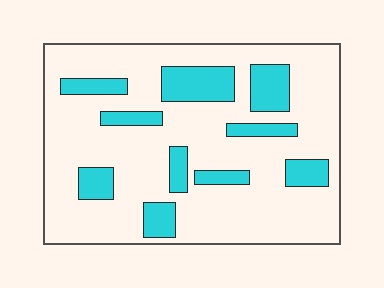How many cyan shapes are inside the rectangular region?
10.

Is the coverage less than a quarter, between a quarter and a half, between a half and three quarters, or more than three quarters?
Less than a quarter.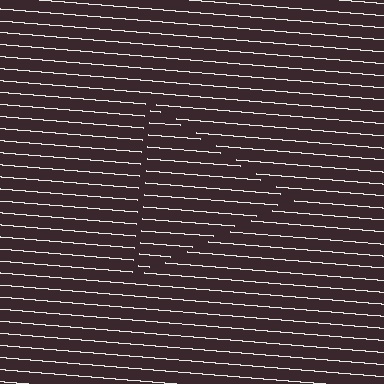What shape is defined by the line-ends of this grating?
An illusory triangle. The interior of the shape contains the same grating, shifted by half a period — the contour is defined by the phase discontinuity where line-ends from the inner and outer gratings abut.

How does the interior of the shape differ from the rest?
The interior of the shape contains the same grating, shifted by half a period — the contour is defined by the phase discontinuity where line-ends from the inner and outer gratings abut.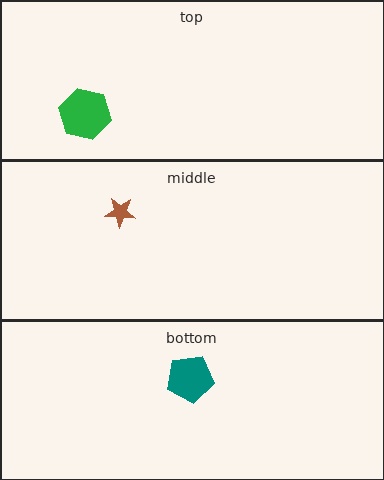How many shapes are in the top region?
1.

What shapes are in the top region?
The green hexagon.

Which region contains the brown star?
The middle region.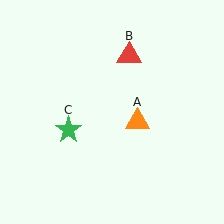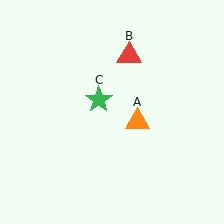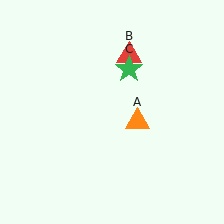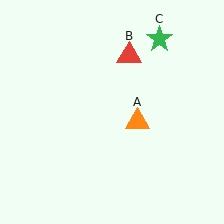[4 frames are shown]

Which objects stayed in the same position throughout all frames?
Orange triangle (object A) and red triangle (object B) remained stationary.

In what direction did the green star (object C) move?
The green star (object C) moved up and to the right.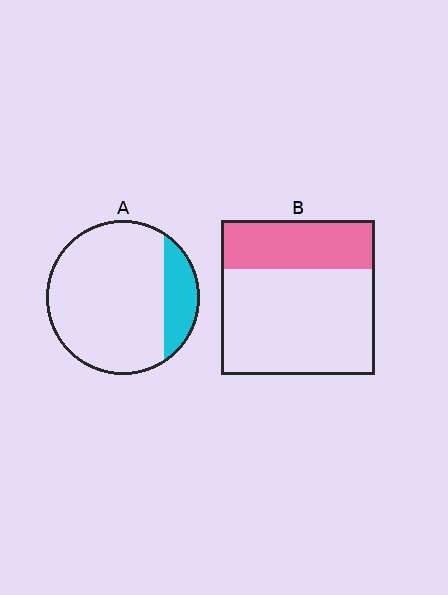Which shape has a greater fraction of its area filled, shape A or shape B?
Shape B.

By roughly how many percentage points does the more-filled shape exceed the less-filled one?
By roughly 15 percentage points (B over A).